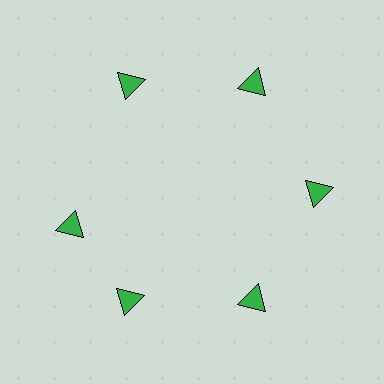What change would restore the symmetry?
The symmetry would be restored by rotating it back into even spacing with its neighbors so that all 6 triangles sit at equal angles and equal distance from the center.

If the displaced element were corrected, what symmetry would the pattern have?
It would have 6-fold rotational symmetry — the pattern would map onto itself every 60 degrees.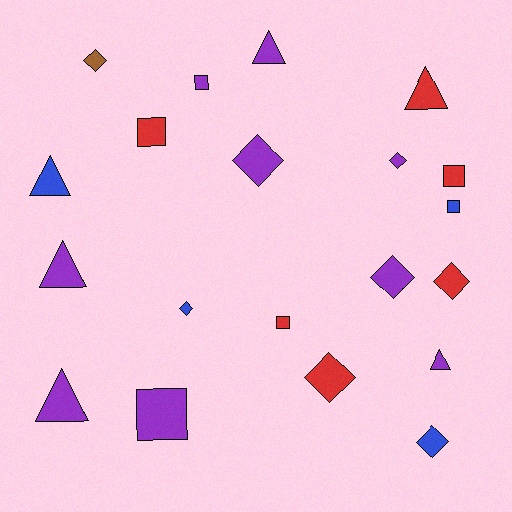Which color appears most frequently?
Purple, with 9 objects.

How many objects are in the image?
There are 20 objects.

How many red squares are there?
There are 3 red squares.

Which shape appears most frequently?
Diamond, with 8 objects.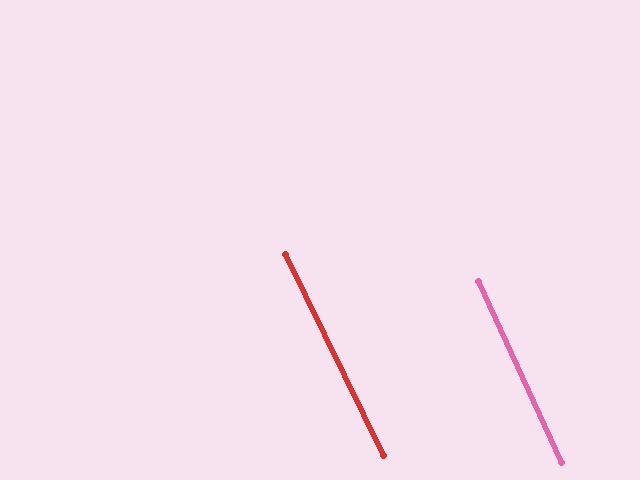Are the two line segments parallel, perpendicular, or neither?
Parallel — their directions differ by only 1.2°.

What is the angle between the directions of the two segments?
Approximately 1 degree.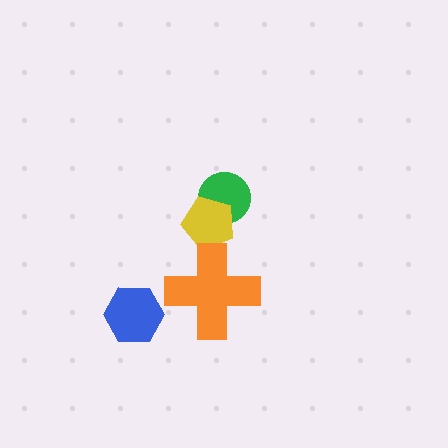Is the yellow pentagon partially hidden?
Yes, it is partially covered by another shape.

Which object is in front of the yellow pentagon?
The orange cross is in front of the yellow pentagon.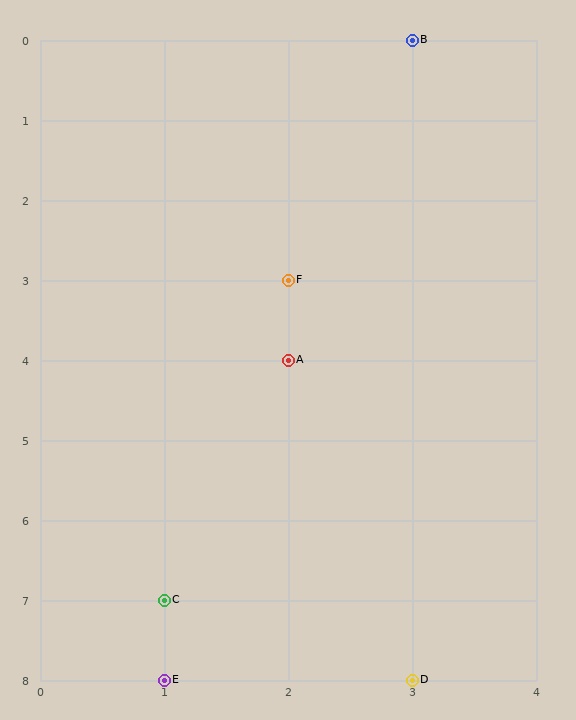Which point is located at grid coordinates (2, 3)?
Point F is at (2, 3).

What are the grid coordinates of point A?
Point A is at grid coordinates (2, 4).